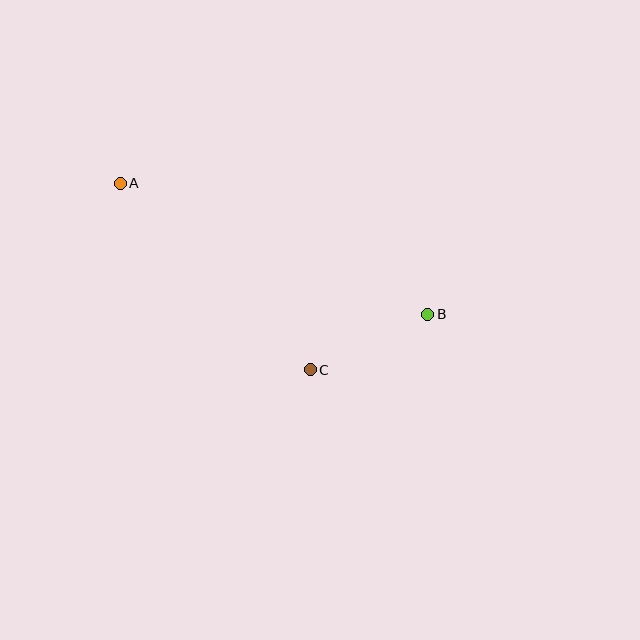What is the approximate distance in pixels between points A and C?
The distance between A and C is approximately 266 pixels.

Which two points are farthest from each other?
Points A and B are farthest from each other.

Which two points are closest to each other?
Points B and C are closest to each other.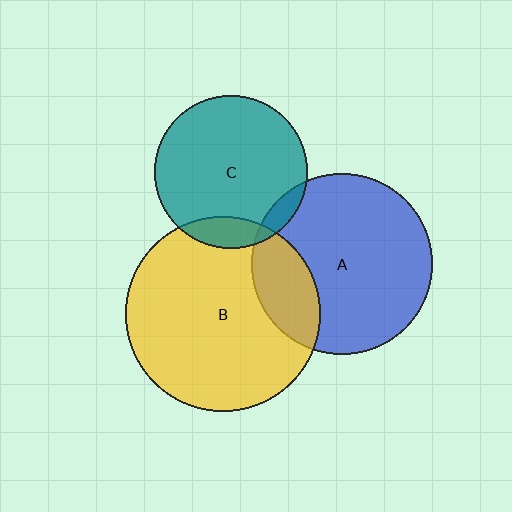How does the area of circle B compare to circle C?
Approximately 1.6 times.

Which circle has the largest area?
Circle B (yellow).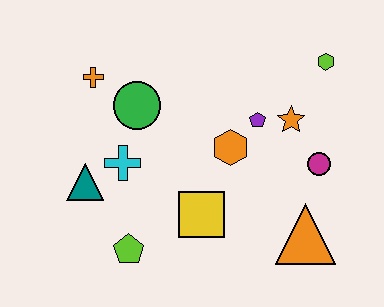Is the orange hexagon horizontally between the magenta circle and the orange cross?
Yes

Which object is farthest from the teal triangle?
The lime hexagon is farthest from the teal triangle.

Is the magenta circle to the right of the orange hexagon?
Yes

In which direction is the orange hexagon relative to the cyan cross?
The orange hexagon is to the right of the cyan cross.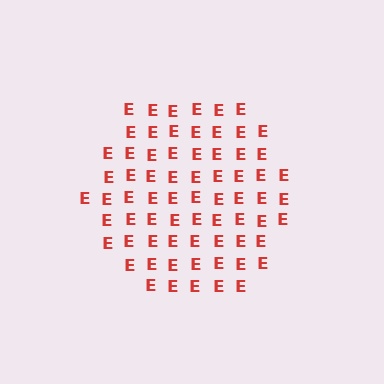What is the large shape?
The large shape is a hexagon.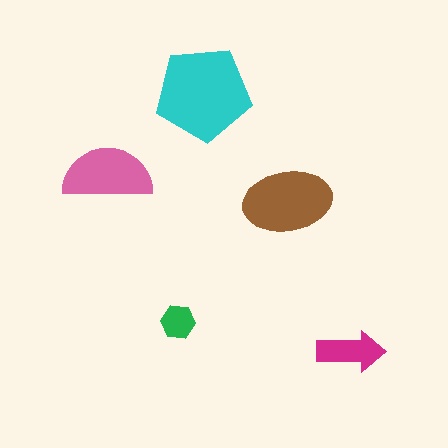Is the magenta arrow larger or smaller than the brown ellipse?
Smaller.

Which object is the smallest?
The green hexagon.